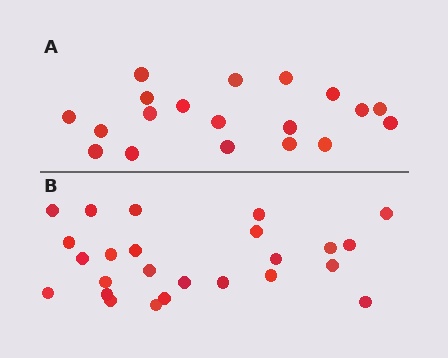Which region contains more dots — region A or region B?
Region B (the bottom region) has more dots.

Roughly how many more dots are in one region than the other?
Region B has about 6 more dots than region A.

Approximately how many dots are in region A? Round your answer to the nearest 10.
About 20 dots. (The exact count is 19, which rounds to 20.)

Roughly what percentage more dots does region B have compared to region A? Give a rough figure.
About 30% more.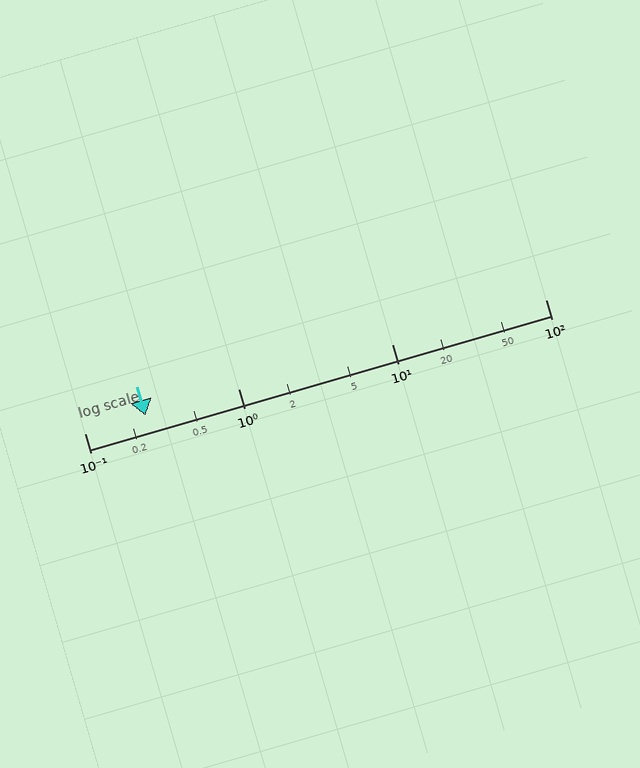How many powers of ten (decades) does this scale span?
The scale spans 3 decades, from 0.1 to 100.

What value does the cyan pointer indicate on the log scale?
The pointer indicates approximately 0.25.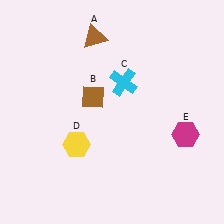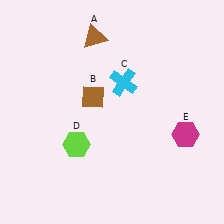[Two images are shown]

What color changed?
The hexagon (D) changed from yellow in Image 1 to lime in Image 2.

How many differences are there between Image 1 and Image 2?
There is 1 difference between the two images.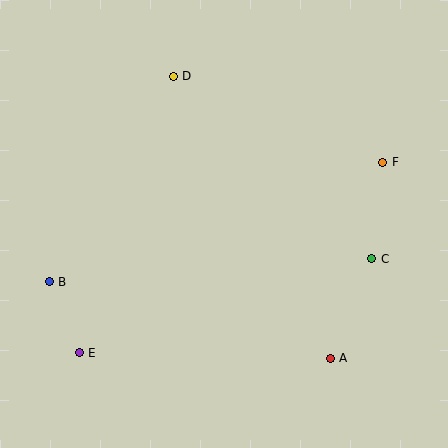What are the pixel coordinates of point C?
Point C is at (372, 259).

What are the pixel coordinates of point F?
Point F is at (383, 162).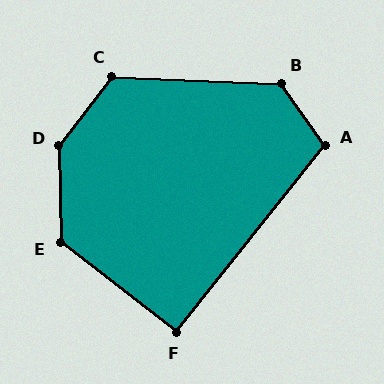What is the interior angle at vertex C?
Approximately 125 degrees (obtuse).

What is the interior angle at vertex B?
Approximately 127 degrees (obtuse).